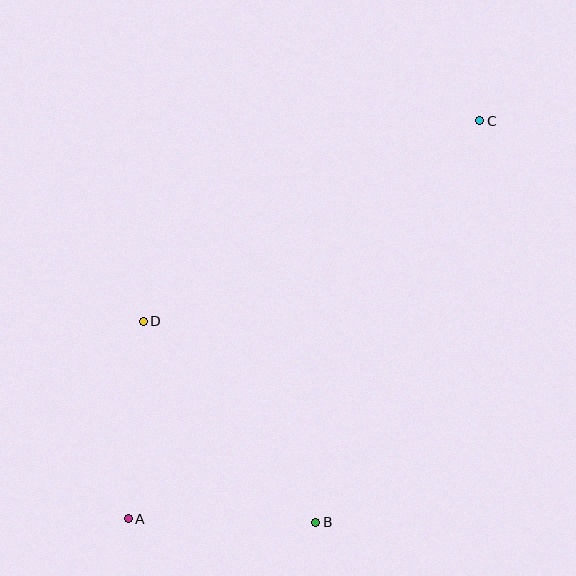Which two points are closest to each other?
Points A and B are closest to each other.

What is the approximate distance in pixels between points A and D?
The distance between A and D is approximately 198 pixels.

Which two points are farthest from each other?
Points A and C are farthest from each other.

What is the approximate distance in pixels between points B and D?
The distance between B and D is approximately 265 pixels.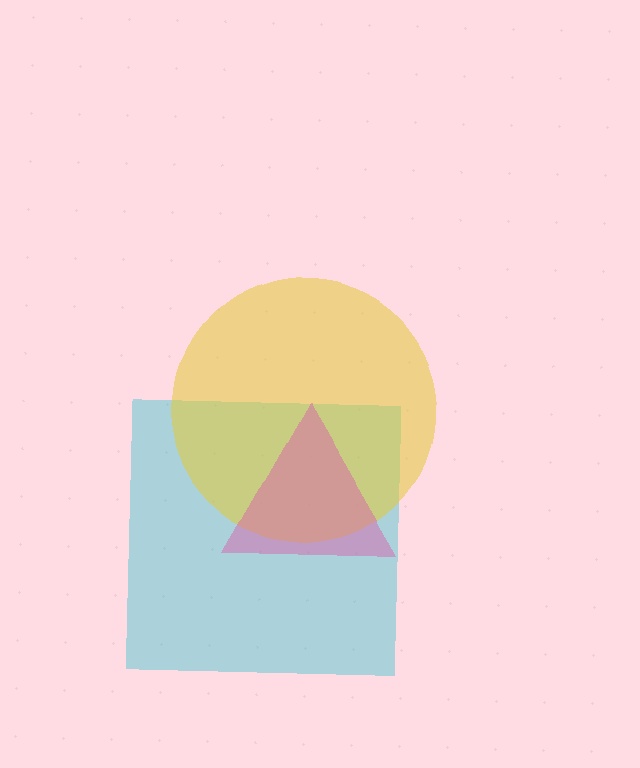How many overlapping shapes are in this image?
There are 3 overlapping shapes in the image.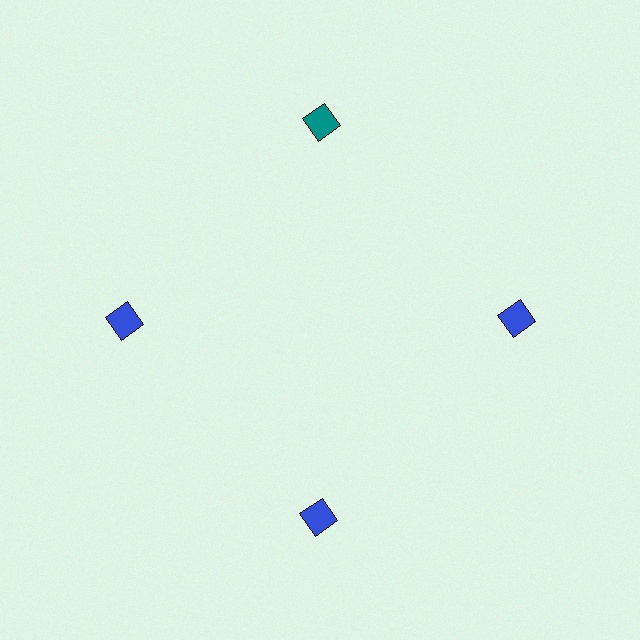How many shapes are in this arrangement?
There are 4 shapes arranged in a ring pattern.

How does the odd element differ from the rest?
It has a different color: teal instead of blue.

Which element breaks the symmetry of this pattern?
The teal diamond at roughly the 12 o'clock position breaks the symmetry. All other shapes are blue diamonds.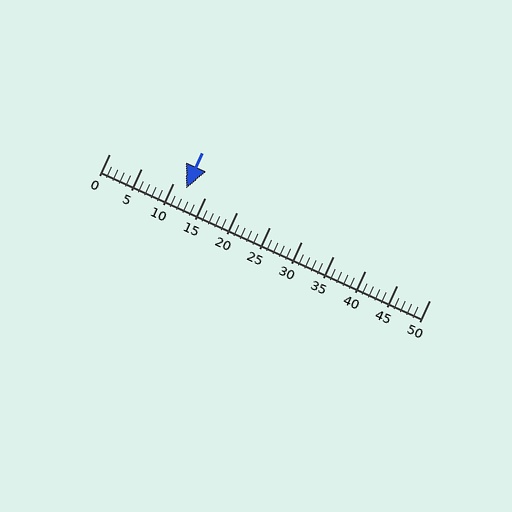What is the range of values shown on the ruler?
The ruler shows values from 0 to 50.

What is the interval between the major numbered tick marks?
The major tick marks are spaced 5 units apart.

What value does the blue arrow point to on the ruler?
The blue arrow points to approximately 12.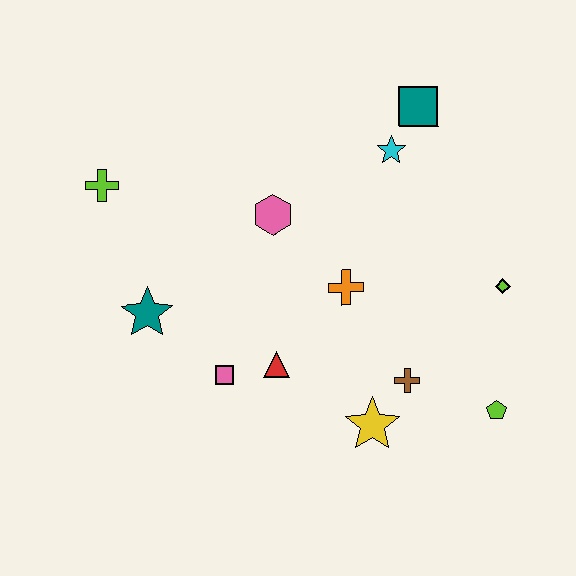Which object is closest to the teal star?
The pink square is closest to the teal star.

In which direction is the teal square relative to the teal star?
The teal square is to the right of the teal star.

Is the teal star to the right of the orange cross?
No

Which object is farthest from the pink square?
The teal square is farthest from the pink square.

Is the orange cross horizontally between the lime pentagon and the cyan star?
No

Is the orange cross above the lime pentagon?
Yes